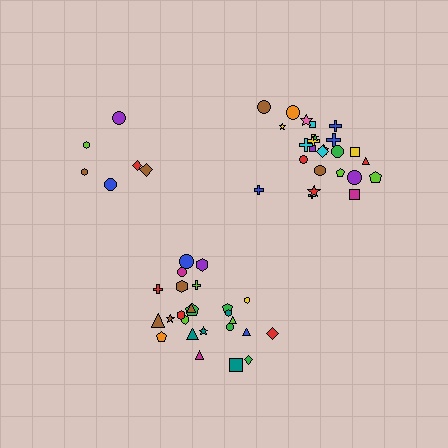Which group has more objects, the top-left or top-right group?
The top-right group.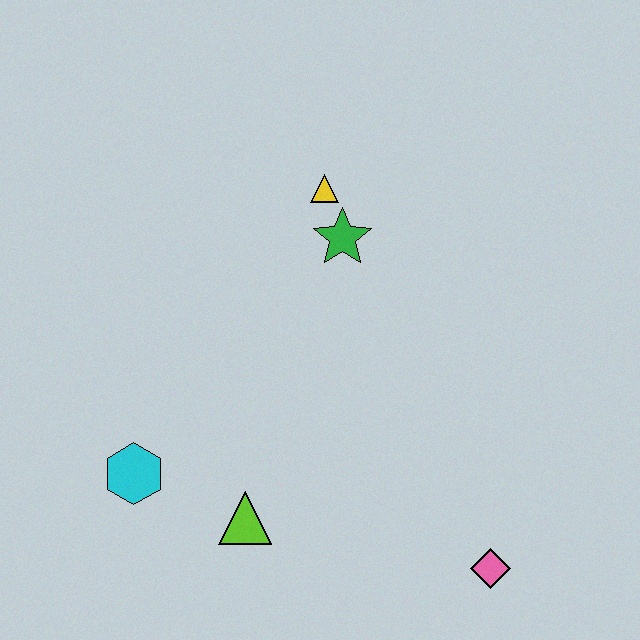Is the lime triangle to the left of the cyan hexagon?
No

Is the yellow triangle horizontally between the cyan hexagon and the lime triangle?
No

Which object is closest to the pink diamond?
The lime triangle is closest to the pink diamond.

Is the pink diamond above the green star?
No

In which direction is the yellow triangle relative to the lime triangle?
The yellow triangle is above the lime triangle.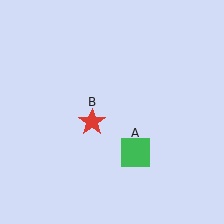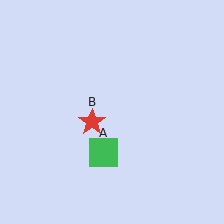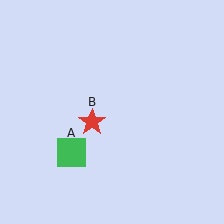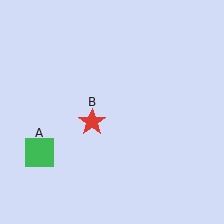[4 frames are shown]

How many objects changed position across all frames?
1 object changed position: green square (object A).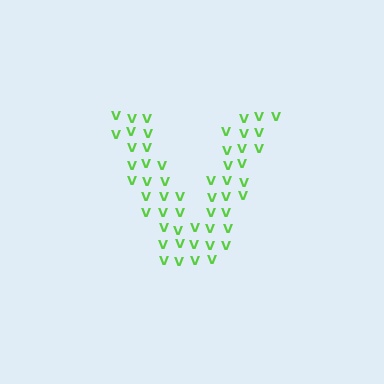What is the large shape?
The large shape is the letter V.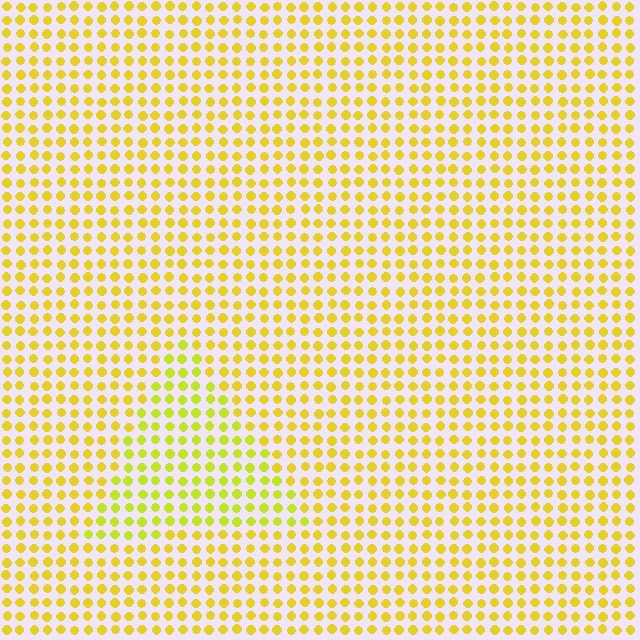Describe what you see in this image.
The image is filled with small yellow elements in a uniform arrangement. A triangle-shaped region is visible where the elements are tinted to a slightly different hue, forming a subtle color boundary.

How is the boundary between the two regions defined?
The boundary is defined purely by a slight shift in hue (about 19 degrees). Spacing, size, and orientation are identical on both sides.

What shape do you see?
I see a triangle.